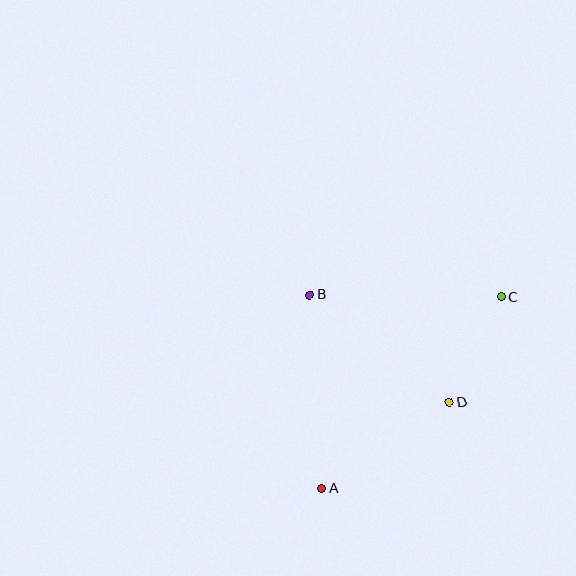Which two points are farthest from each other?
Points A and C are farthest from each other.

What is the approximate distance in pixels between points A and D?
The distance between A and D is approximately 154 pixels.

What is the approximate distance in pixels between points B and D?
The distance between B and D is approximately 176 pixels.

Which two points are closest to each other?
Points C and D are closest to each other.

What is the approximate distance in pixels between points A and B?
The distance between A and B is approximately 194 pixels.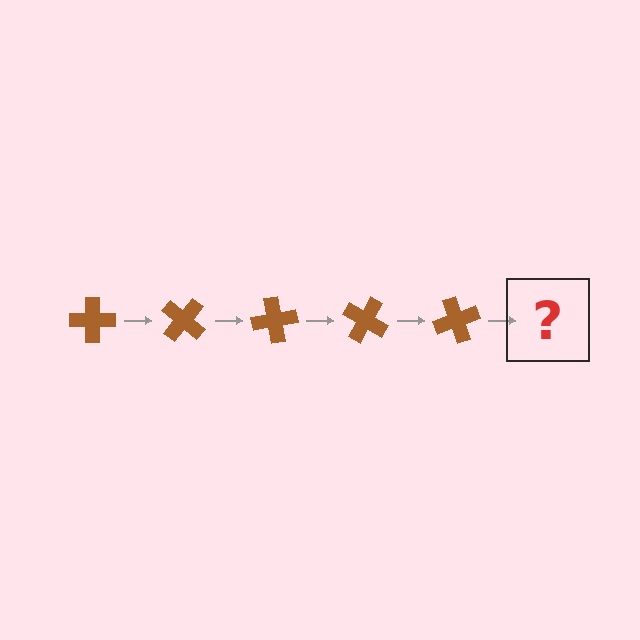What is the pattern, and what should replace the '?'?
The pattern is that the cross rotates 40 degrees each step. The '?' should be a brown cross rotated 200 degrees.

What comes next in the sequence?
The next element should be a brown cross rotated 200 degrees.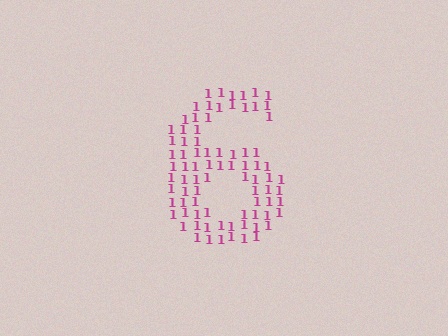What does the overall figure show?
The overall figure shows the digit 6.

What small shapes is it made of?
It is made of small digit 1's.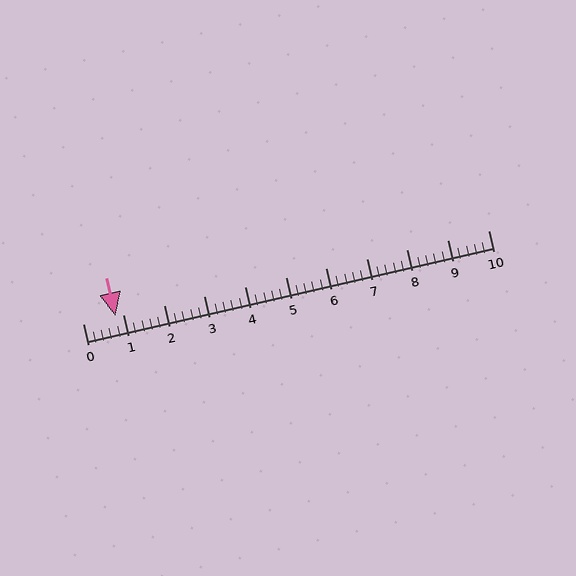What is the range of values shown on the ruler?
The ruler shows values from 0 to 10.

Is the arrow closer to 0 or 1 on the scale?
The arrow is closer to 1.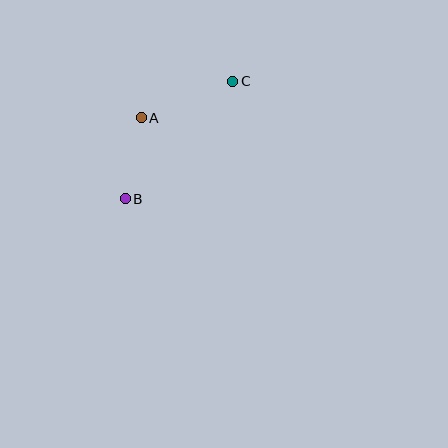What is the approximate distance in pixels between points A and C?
The distance between A and C is approximately 98 pixels.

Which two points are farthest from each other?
Points B and C are farthest from each other.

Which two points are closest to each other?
Points A and B are closest to each other.